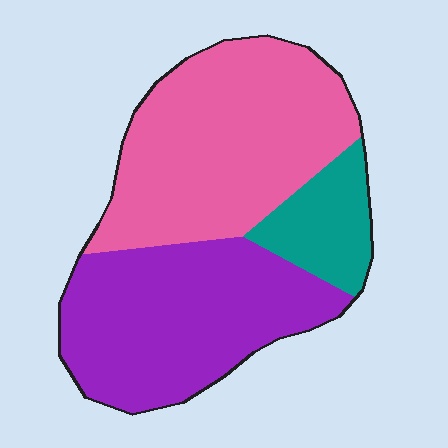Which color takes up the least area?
Teal, at roughly 15%.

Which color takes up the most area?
Pink, at roughly 45%.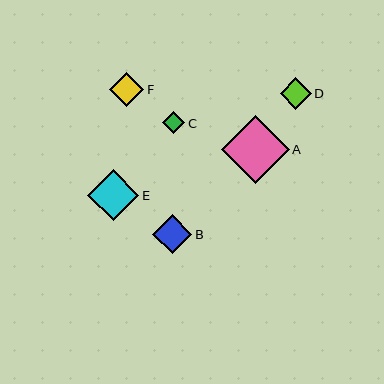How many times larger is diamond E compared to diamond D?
Diamond E is approximately 1.6 times the size of diamond D.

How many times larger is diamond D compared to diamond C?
Diamond D is approximately 1.4 times the size of diamond C.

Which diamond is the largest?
Diamond A is the largest with a size of approximately 68 pixels.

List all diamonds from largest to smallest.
From largest to smallest: A, E, B, F, D, C.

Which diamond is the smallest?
Diamond C is the smallest with a size of approximately 22 pixels.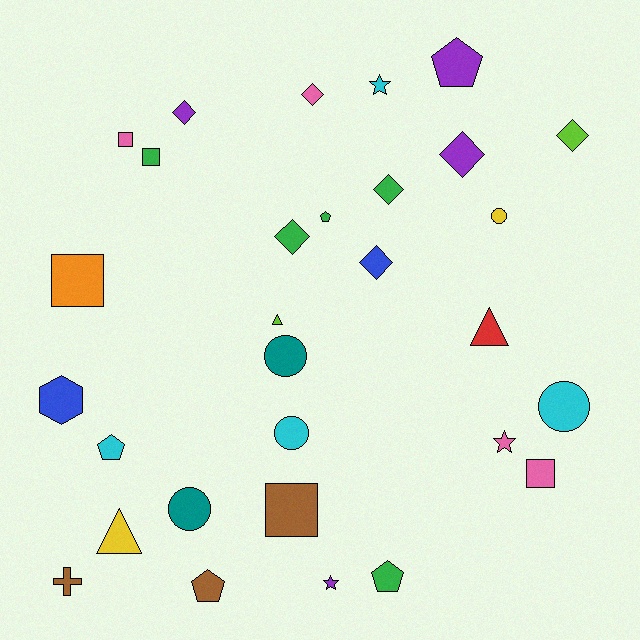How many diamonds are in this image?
There are 7 diamonds.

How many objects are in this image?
There are 30 objects.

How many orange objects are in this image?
There is 1 orange object.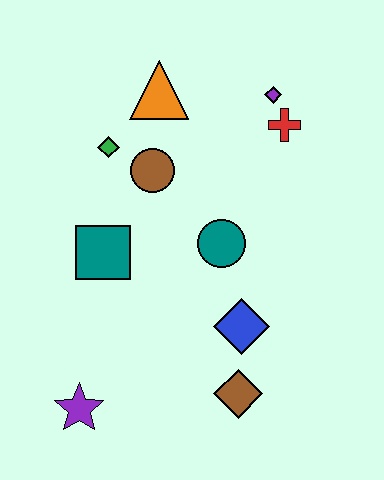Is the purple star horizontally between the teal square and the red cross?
No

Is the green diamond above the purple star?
Yes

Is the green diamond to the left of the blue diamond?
Yes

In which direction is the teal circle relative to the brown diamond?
The teal circle is above the brown diamond.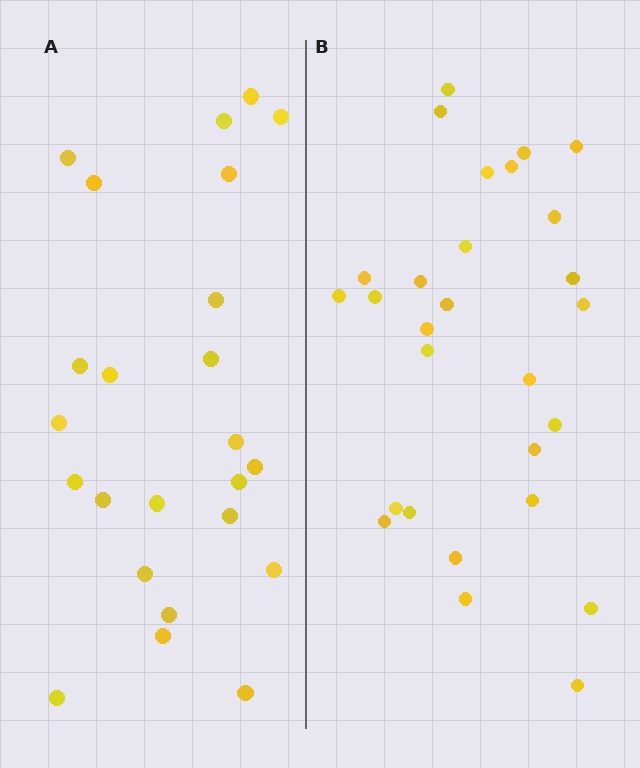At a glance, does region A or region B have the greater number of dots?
Region B (the right region) has more dots.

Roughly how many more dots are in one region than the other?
Region B has about 4 more dots than region A.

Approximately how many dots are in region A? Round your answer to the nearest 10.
About 20 dots. (The exact count is 24, which rounds to 20.)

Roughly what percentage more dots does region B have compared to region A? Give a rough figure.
About 15% more.